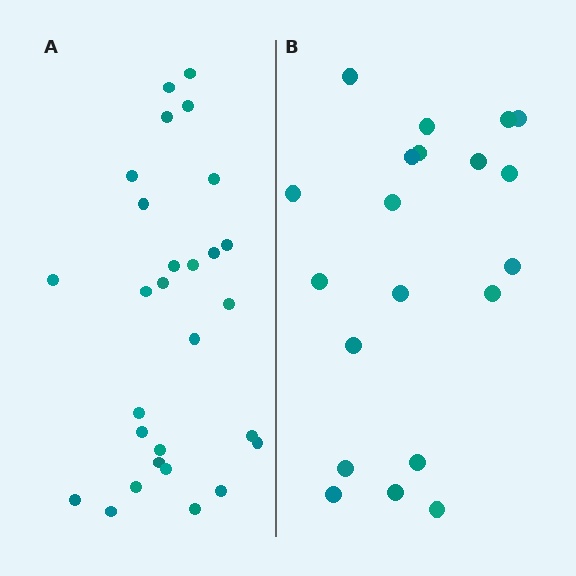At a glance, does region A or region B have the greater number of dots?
Region A (the left region) has more dots.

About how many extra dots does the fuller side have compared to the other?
Region A has roughly 8 or so more dots than region B.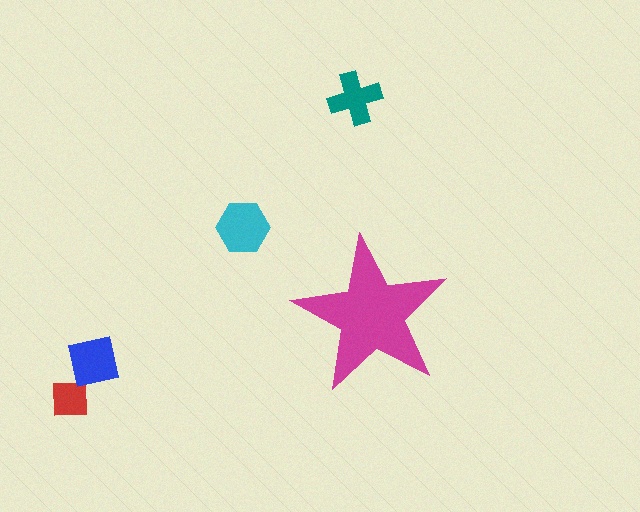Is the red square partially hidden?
No, the red square is fully visible.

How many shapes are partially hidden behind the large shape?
0 shapes are partially hidden.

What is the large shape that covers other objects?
A magenta star.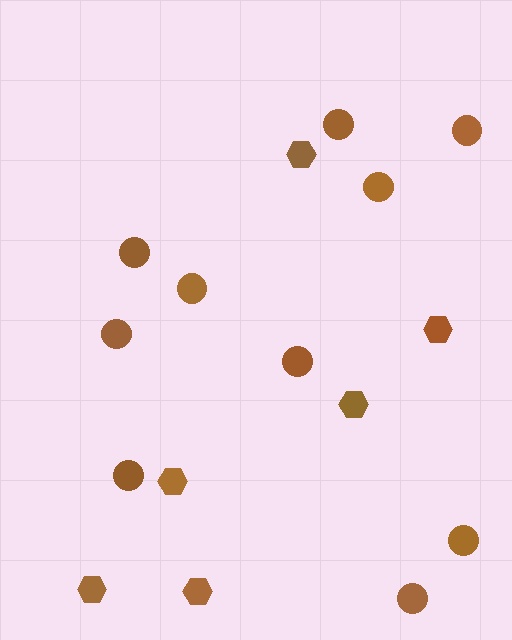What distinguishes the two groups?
There are 2 groups: one group of hexagons (6) and one group of circles (10).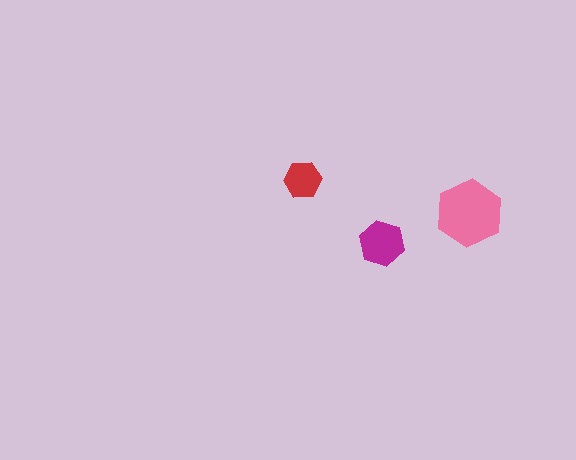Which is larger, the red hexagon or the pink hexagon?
The pink one.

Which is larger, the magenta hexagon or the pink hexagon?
The pink one.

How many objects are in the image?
There are 3 objects in the image.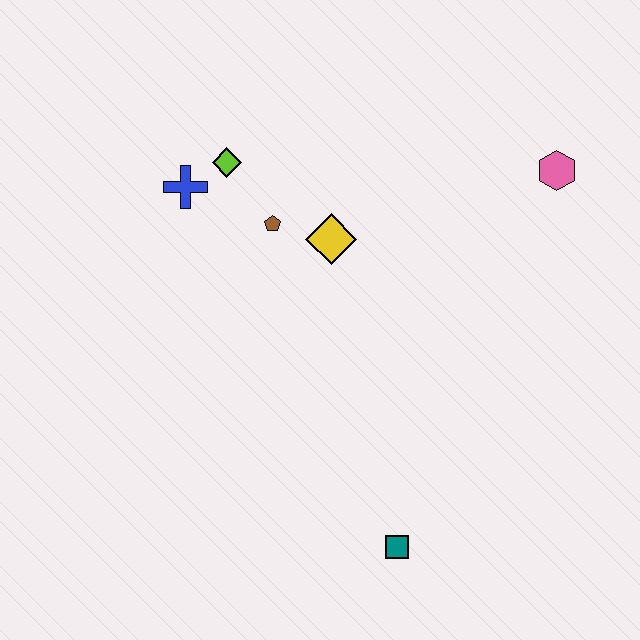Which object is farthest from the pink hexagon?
The teal square is farthest from the pink hexagon.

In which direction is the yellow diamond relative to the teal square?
The yellow diamond is above the teal square.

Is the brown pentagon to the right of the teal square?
No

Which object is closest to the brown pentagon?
The yellow diamond is closest to the brown pentagon.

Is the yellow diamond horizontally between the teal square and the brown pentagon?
Yes